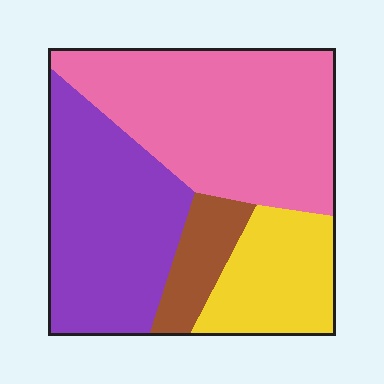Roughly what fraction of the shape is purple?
Purple takes up about one third (1/3) of the shape.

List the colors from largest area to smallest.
From largest to smallest: pink, purple, yellow, brown.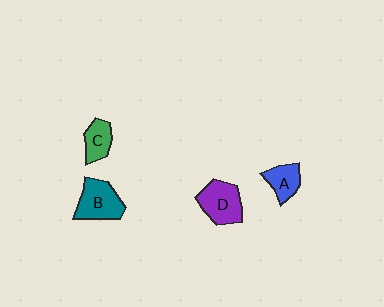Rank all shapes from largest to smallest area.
From largest to smallest: B (teal), D (purple), A (blue), C (green).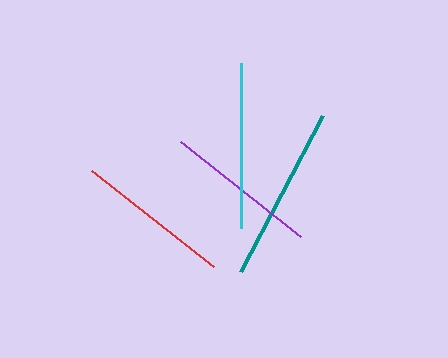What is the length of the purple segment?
The purple segment is approximately 153 pixels long.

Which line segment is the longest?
The teal line is the longest at approximately 176 pixels.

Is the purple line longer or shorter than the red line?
The red line is longer than the purple line.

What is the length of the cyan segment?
The cyan segment is approximately 164 pixels long.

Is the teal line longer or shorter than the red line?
The teal line is longer than the red line.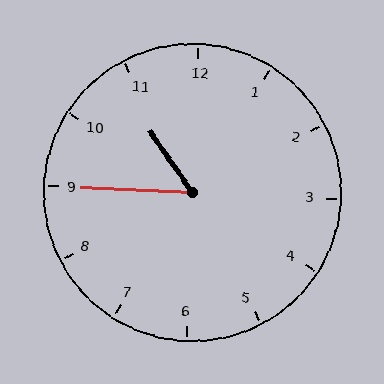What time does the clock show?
10:45.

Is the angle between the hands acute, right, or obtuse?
It is acute.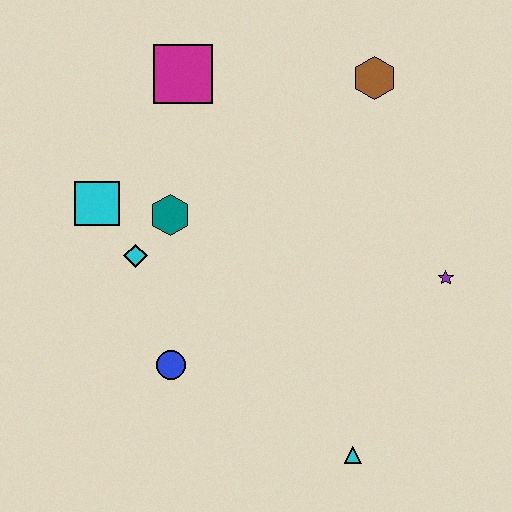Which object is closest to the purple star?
The cyan triangle is closest to the purple star.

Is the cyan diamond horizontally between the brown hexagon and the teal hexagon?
No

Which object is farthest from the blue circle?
The brown hexagon is farthest from the blue circle.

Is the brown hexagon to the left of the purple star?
Yes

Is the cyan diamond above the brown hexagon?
No